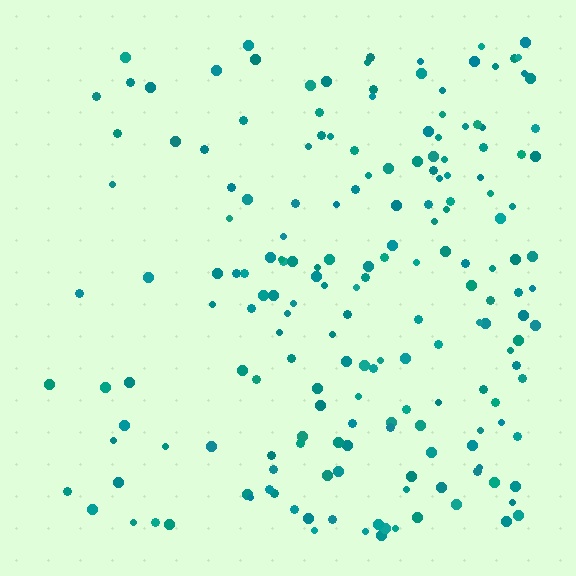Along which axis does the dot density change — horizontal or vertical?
Horizontal.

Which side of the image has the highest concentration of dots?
The right.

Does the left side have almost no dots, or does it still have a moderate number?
Still a moderate number, just noticeably fewer than the right.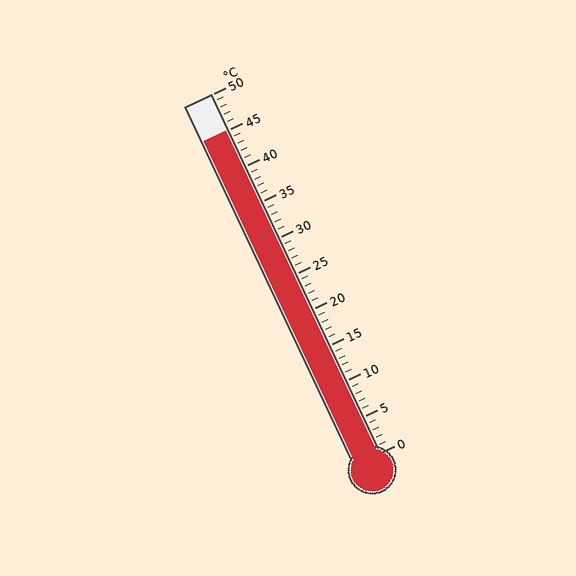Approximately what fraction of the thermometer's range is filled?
The thermometer is filled to approximately 90% of its range.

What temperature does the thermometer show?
The thermometer shows approximately 45°C.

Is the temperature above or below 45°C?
The temperature is at 45°C.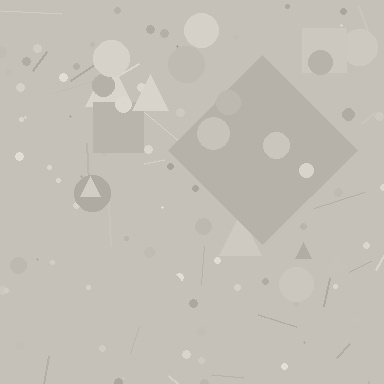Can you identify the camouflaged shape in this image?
The camouflaged shape is a diamond.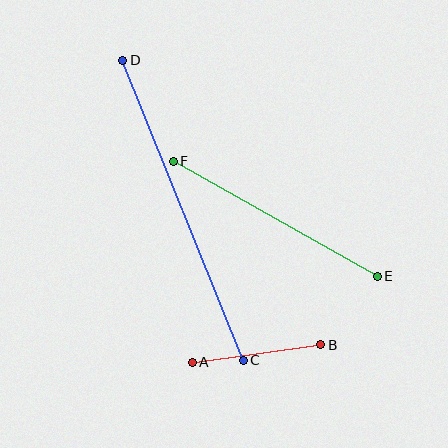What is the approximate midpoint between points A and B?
The midpoint is at approximately (257, 354) pixels.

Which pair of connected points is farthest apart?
Points C and D are farthest apart.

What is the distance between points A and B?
The distance is approximately 130 pixels.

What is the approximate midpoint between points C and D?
The midpoint is at approximately (183, 210) pixels.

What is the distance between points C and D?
The distance is approximately 323 pixels.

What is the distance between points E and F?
The distance is approximately 234 pixels.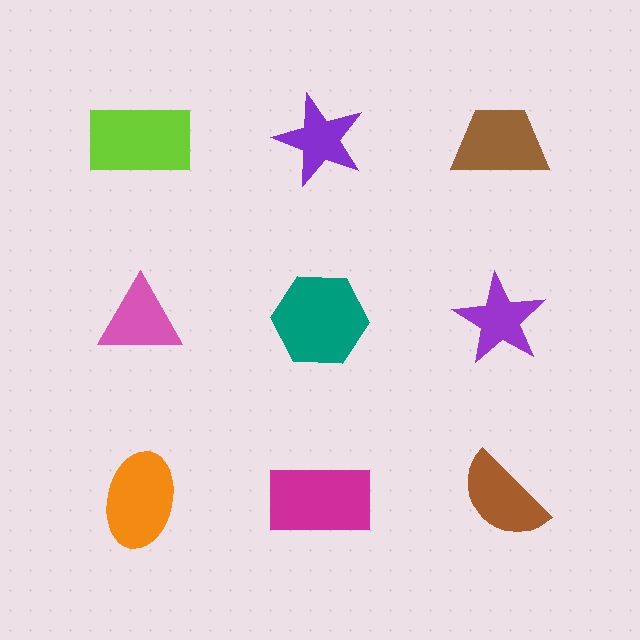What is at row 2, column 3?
A purple star.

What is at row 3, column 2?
A magenta rectangle.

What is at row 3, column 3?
A brown semicircle.